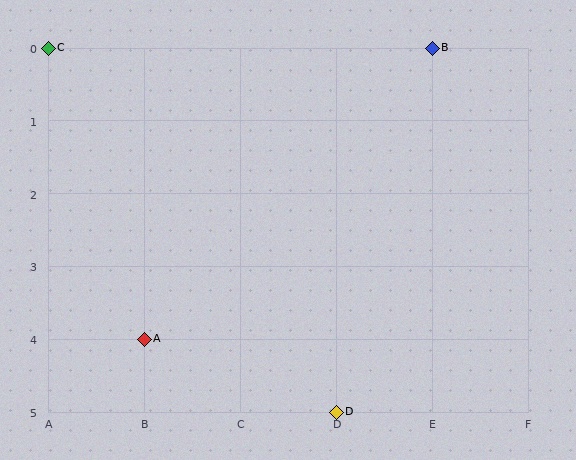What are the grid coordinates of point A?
Point A is at grid coordinates (B, 4).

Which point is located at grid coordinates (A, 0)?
Point C is at (A, 0).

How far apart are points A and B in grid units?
Points A and B are 3 columns and 4 rows apart (about 5.0 grid units diagonally).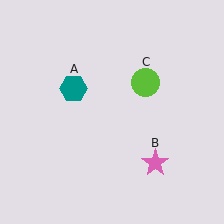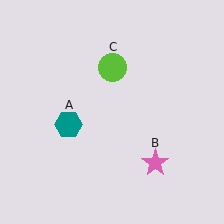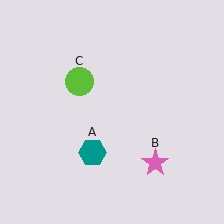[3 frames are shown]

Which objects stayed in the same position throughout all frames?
Pink star (object B) remained stationary.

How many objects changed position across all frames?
2 objects changed position: teal hexagon (object A), lime circle (object C).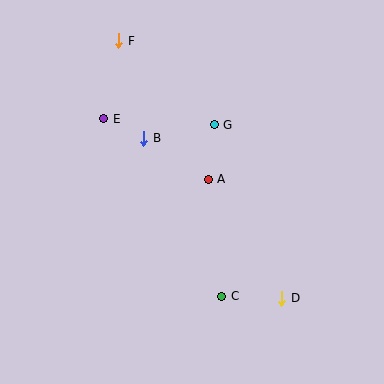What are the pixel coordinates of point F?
Point F is at (119, 41).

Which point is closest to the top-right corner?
Point G is closest to the top-right corner.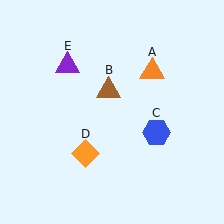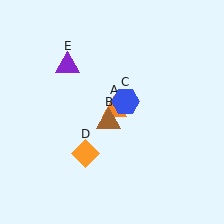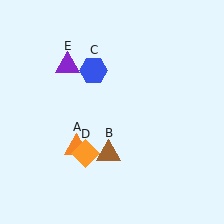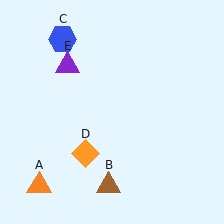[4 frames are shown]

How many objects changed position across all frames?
3 objects changed position: orange triangle (object A), brown triangle (object B), blue hexagon (object C).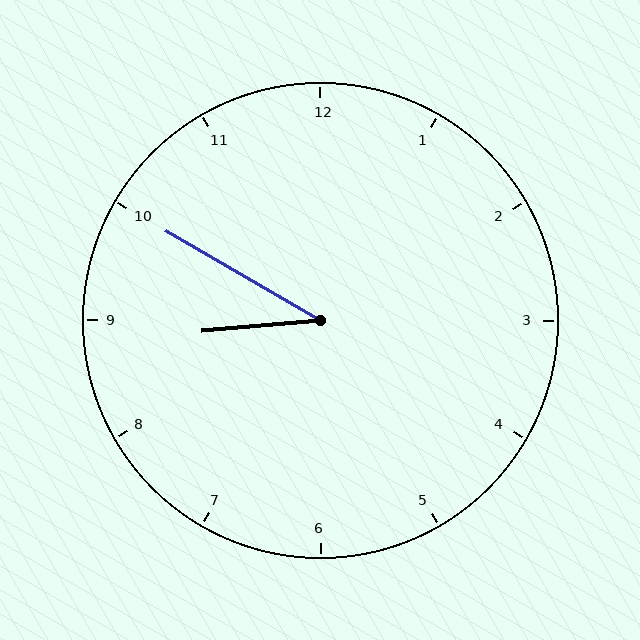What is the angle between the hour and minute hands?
Approximately 35 degrees.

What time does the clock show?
8:50.